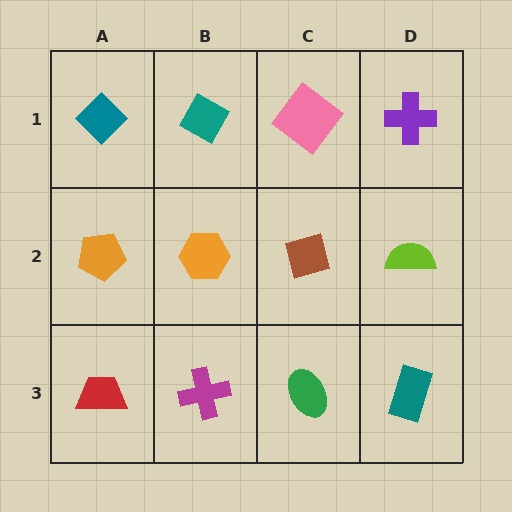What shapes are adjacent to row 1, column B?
An orange hexagon (row 2, column B), a teal diamond (row 1, column A), a pink diamond (row 1, column C).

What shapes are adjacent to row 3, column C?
A brown diamond (row 2, column C), a magenta cross (row 3, column B), a teal rectangle (row 3, column D).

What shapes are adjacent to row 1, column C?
A brown diamond (row 2, column C), a teal diamond (row 1, column B), a purple cross (row 1, column D).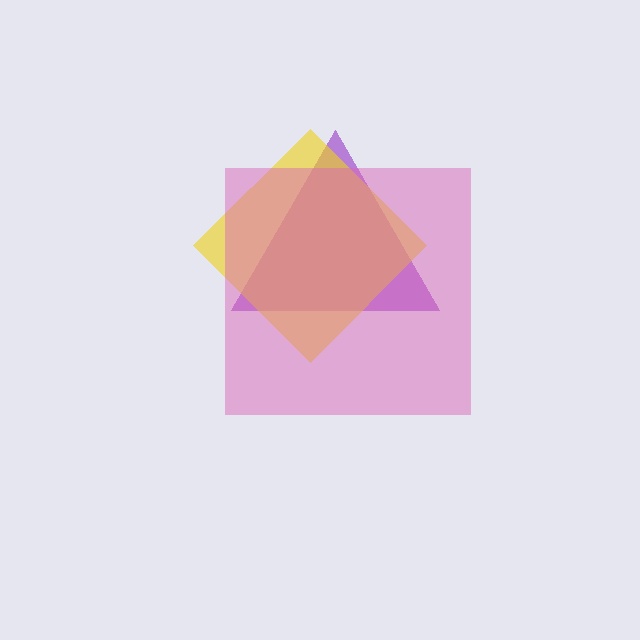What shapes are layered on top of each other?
The layered shapes are: a purple triangle, a yellow diamond, a pink square.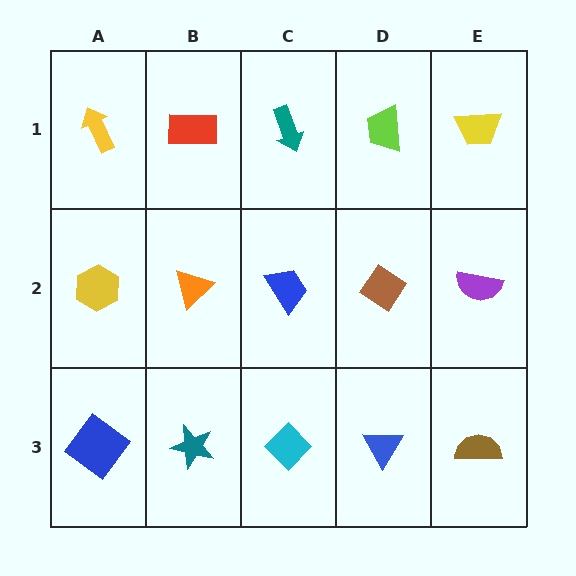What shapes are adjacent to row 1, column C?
A blue trapezoid (row 2, column C), a red rectangle (row 1, column B), a lime trapezoid (row 1, column D).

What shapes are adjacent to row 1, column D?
A brown diamond (row 2, column D), a teal arrow (row 1, column C), a yellow trapezoid (row 1, column E).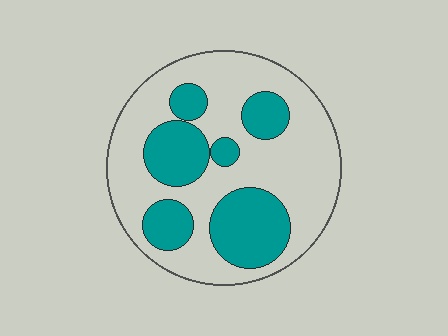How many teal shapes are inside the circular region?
6.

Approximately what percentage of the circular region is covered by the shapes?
Approximately 35%.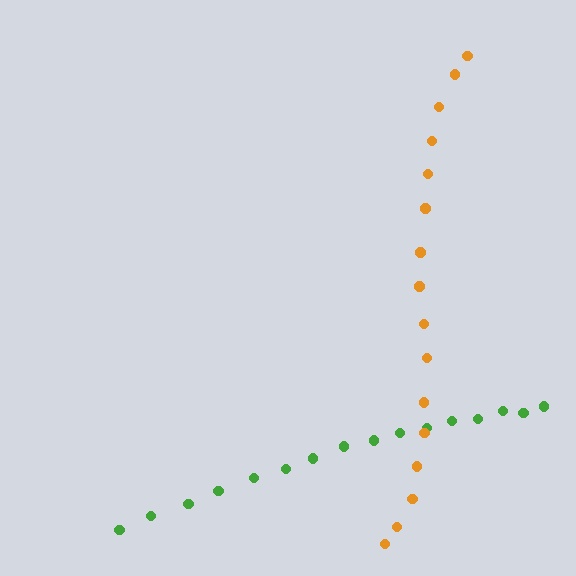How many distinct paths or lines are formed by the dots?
There are 2 distinct paths.